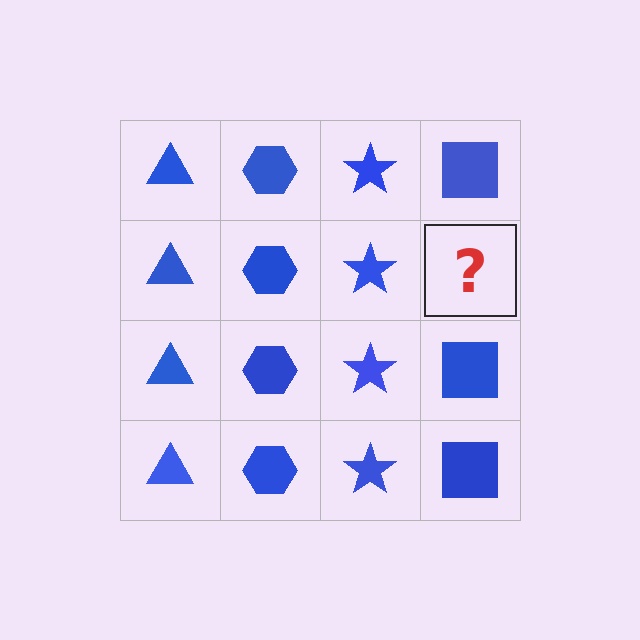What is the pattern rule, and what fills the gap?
The rule is that each column has a consistent shape. The gap should be filled with a blue square.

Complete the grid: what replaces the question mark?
The question mark should be replaced with a blue square.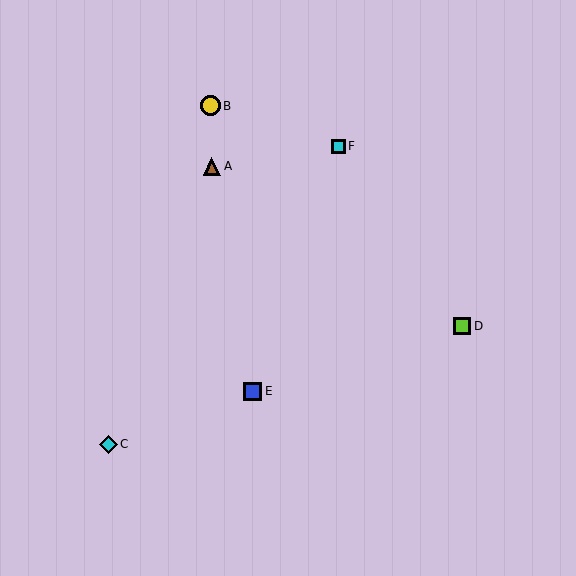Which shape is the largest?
The yellow circle (labeled B) is the largest.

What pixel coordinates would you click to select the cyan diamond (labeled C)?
Click at (108, 444) to select the cyan diamond C.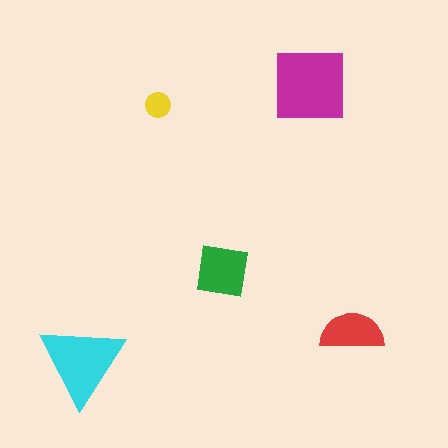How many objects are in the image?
There are 5 objects in the image.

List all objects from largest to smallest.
The magenta square, the cyan triangle, the green square, the red semicircle, the yellow circle.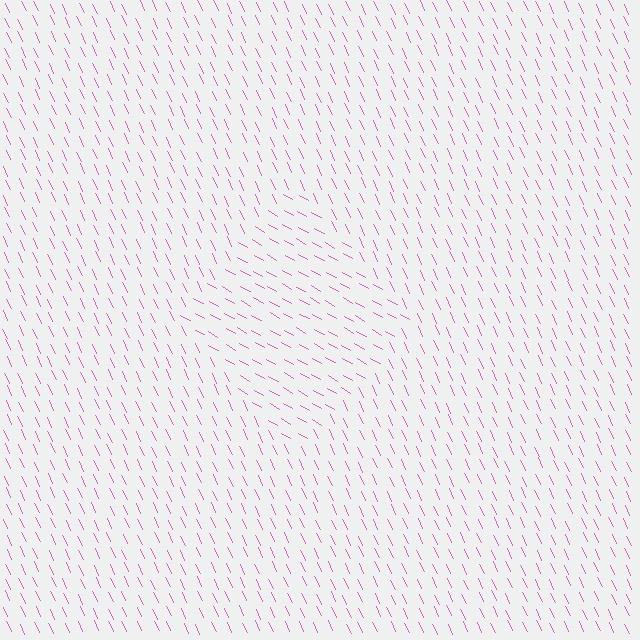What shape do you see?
I see a diamond.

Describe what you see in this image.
The image is filled with small pink line segments. A diamond region in the image has lines oriented differently from the surrounding lines, creating a visible texture boundary.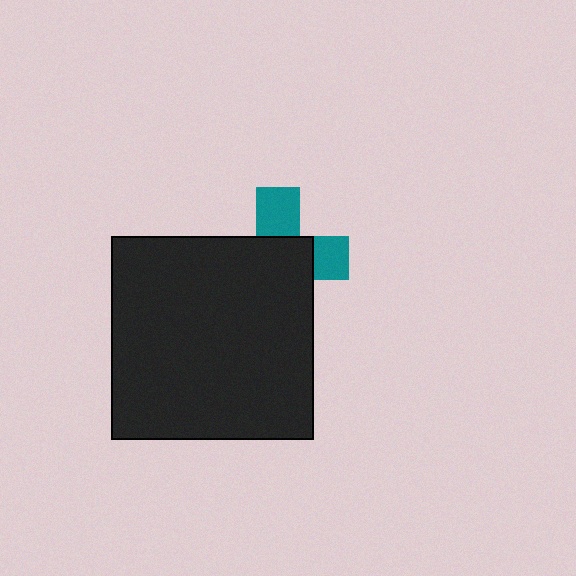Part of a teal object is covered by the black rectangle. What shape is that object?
It is a cross.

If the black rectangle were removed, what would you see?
You would see the complete teal cross.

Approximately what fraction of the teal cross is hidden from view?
Roughly 65% of the teal cross is hidden behind the black rectangle.